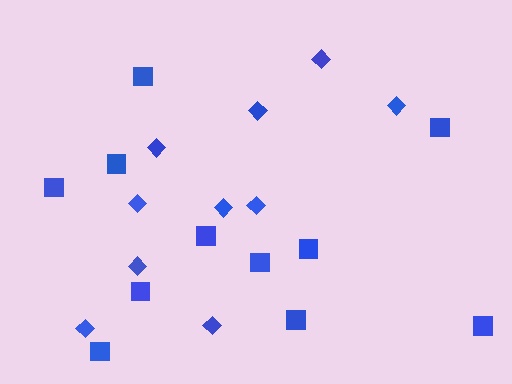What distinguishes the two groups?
There are 2 groups: one group of squares (11) and one group of diamonds (10).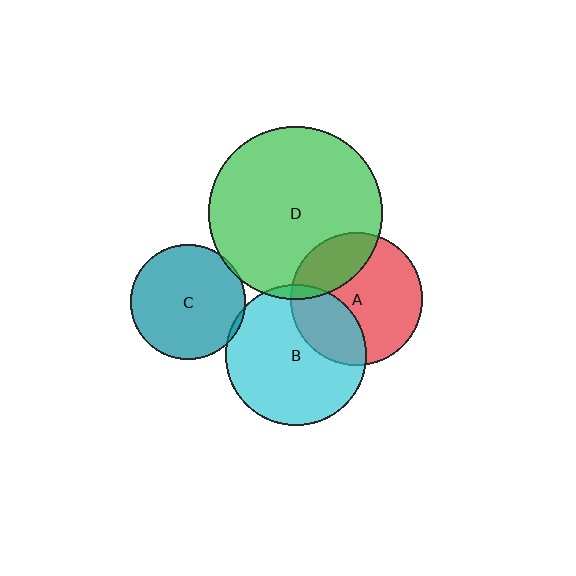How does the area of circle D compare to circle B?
Approximately 1.5 times.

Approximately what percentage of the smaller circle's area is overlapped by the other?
Approximately 25%.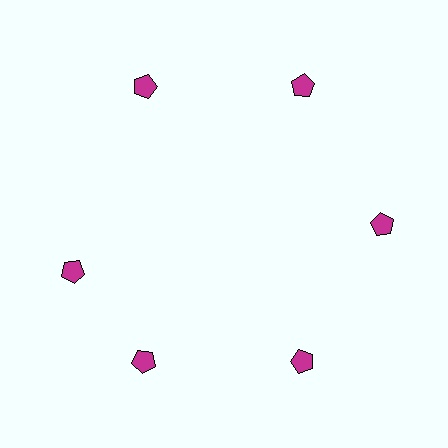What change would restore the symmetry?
The symmetry would be restored by rotating it back into even spacing with its neighbors so that all 6 pentagons sit at equal angles and equal distance from the center.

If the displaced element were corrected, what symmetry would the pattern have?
It would have 6-fold rotational symmetry — the pattern would map onto itself every 60 degrees.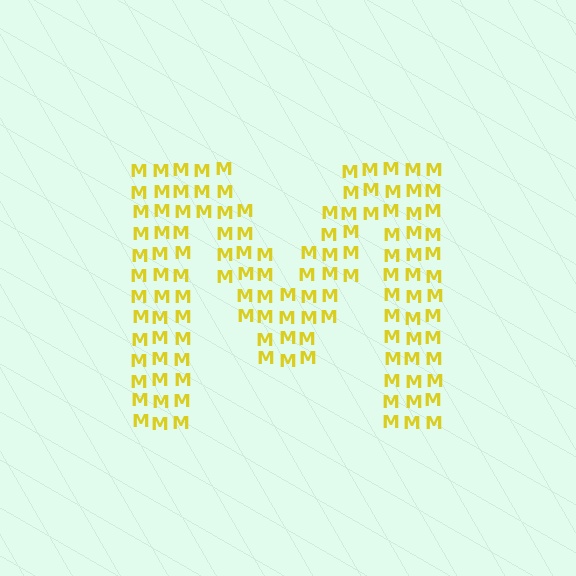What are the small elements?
The small elements are letter M's.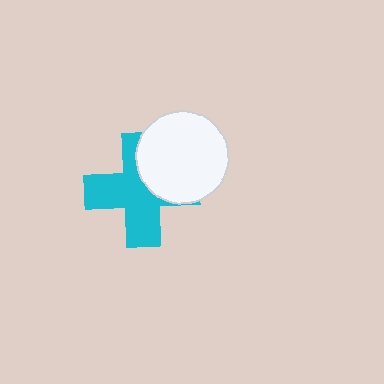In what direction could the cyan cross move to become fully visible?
The cyan cross could move toward the lower-left. That would shift it out from behind the white circle entirely.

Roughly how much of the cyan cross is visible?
About half of it is visible (roughly 65%).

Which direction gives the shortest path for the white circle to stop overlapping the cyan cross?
Moving toward the upper-right gives the shortest separation.